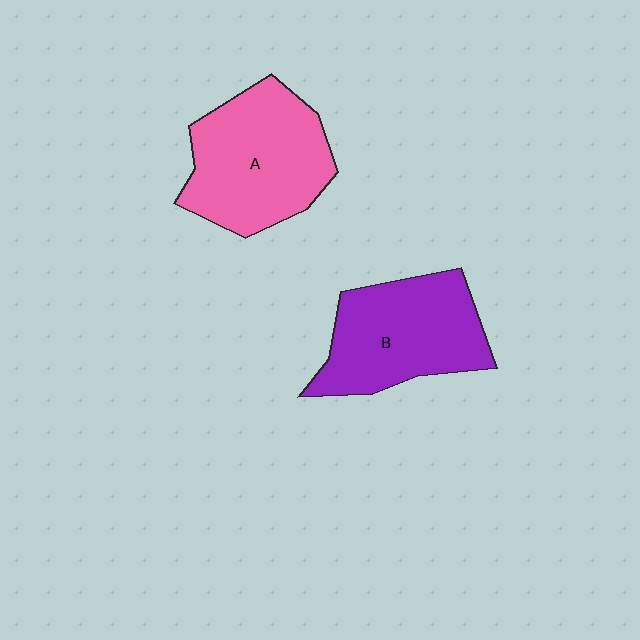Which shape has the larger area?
Shape A (pink).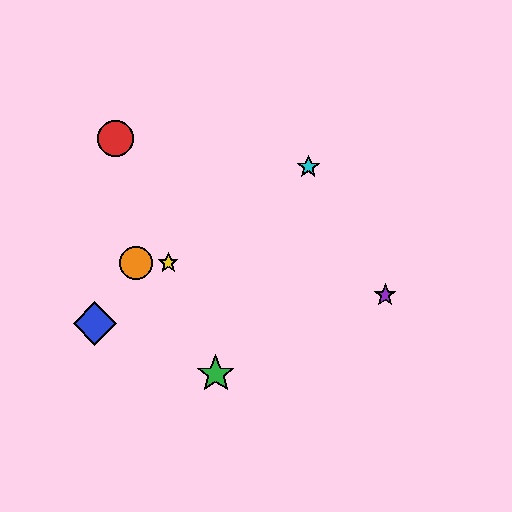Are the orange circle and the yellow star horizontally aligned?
Yes, both are at y≈263.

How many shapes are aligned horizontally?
2 shapes (the yellow star, the orange circle) are aligned horizontally.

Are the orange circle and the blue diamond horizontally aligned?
No, the orange circle is at y≈263 and the blue diamond is at y≈324.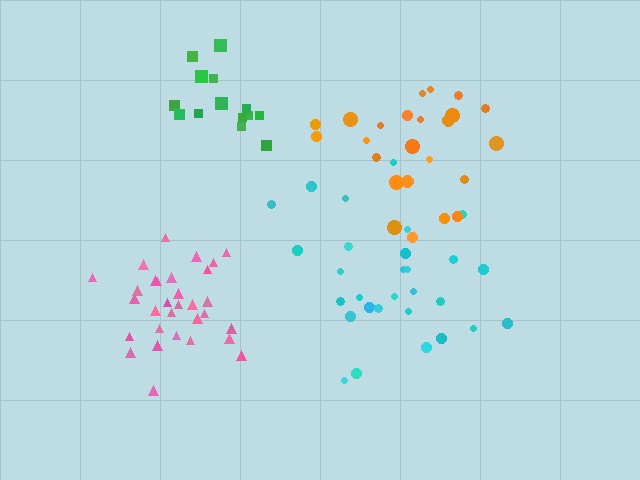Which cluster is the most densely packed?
Pink.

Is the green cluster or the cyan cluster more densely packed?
Green.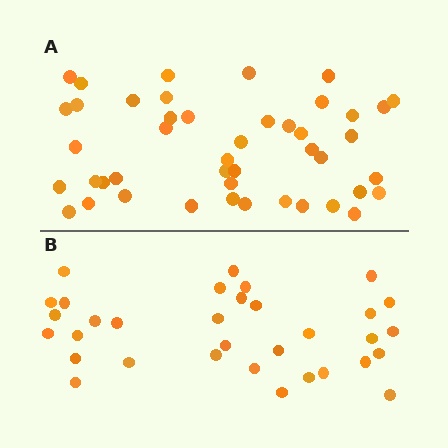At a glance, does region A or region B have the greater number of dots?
Region A (the top region) has more dots.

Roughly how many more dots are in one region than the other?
Region A has roughly 12 or so more dots than region B.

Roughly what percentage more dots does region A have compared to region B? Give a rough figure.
About 35% more.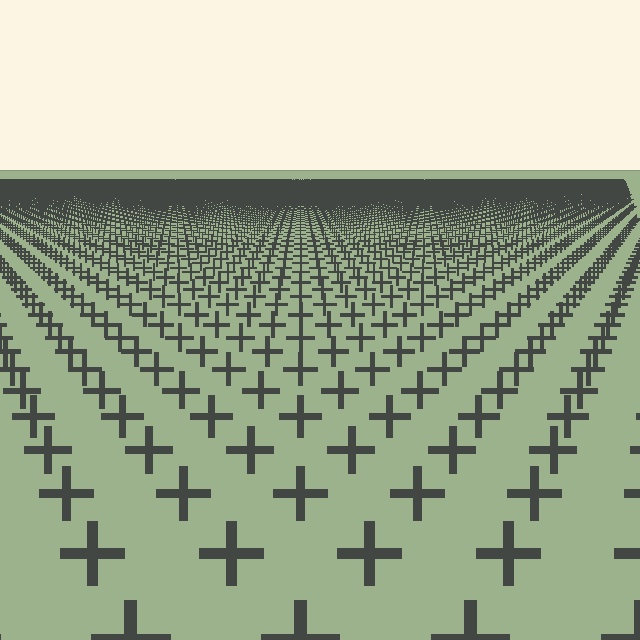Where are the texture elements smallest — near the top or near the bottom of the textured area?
Near the top.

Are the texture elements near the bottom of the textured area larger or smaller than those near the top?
Larger. Near the bottom, elements are closer to the viewer and appear at a bigger on-screen size.